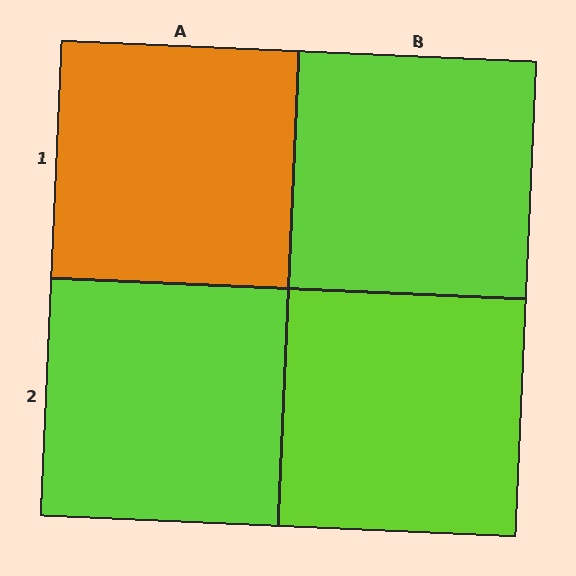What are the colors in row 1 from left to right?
Orange, lime.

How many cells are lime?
3 cells are lime.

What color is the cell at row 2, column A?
Lime.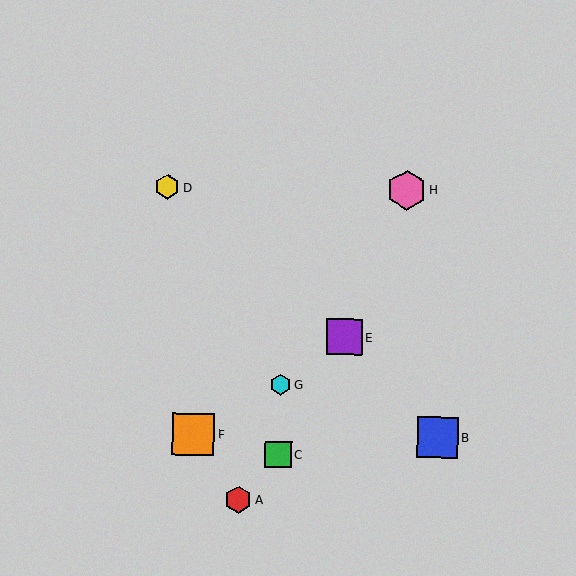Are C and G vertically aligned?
Yes, both are at x≈278.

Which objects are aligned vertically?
Objects C, G are aligned vertically.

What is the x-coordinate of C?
Object C is at x≈278.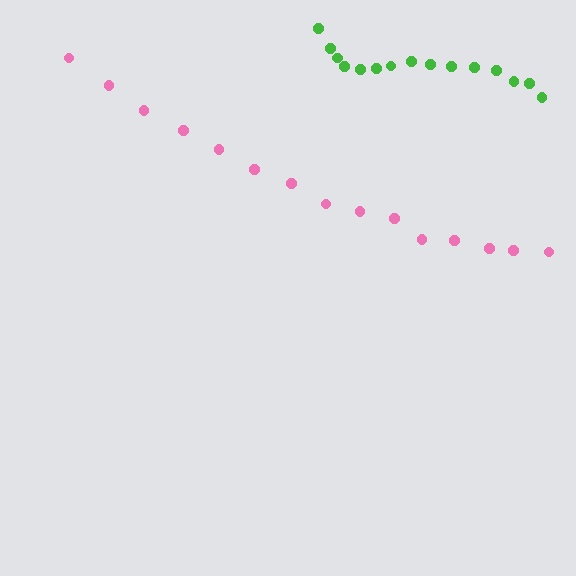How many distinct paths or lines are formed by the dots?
There are 2 distinct paths.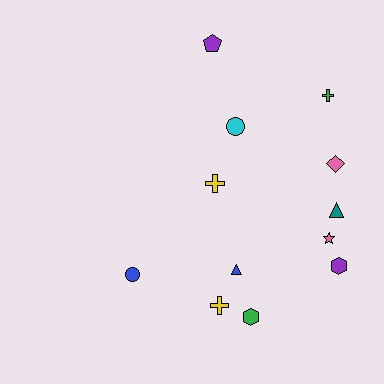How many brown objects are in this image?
There are no brown objects.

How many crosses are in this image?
There are 3 crosses.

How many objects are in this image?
There are 12 objects.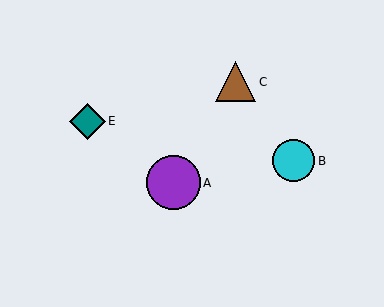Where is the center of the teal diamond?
The center of the teal diamond is at (88, 121).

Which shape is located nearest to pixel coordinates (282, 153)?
The cyan circle (labeled B) at (294, 161) is nearest to that location.